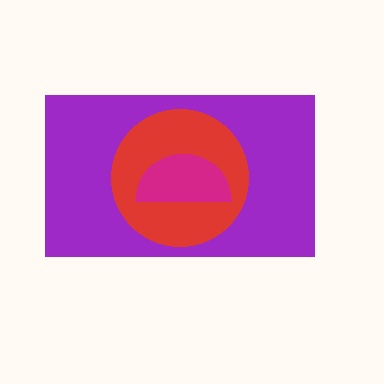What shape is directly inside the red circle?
The magenta semicircle.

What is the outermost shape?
The purple rectangle.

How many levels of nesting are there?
3.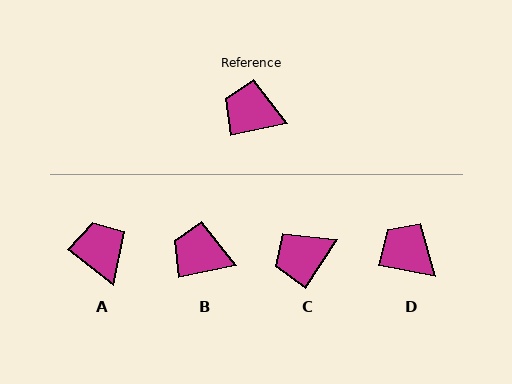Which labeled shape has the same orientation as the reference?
B.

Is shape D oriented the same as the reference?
No, it is off by about 22 degrees.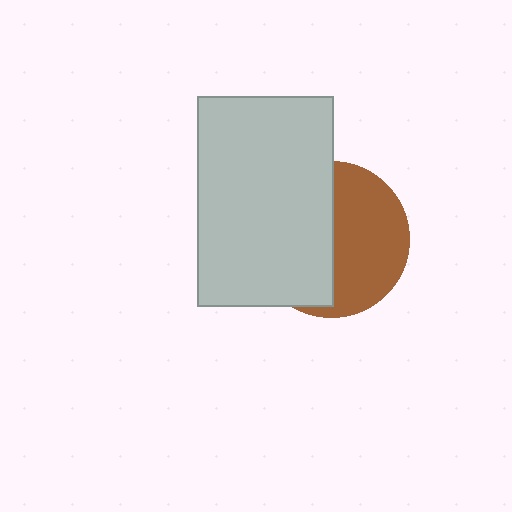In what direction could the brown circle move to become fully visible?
The brown circle could move right. That would shift it out from behind the light gray rectangle entirely.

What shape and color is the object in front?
The object in front is a light gray rectangle.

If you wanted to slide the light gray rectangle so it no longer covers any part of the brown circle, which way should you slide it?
Slide it left — that is the most direct way to separate the two shapes.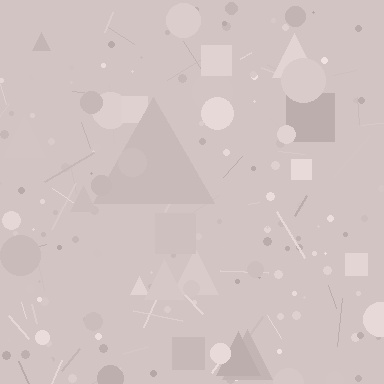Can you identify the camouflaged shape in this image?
The camouflaged shape is a triangle.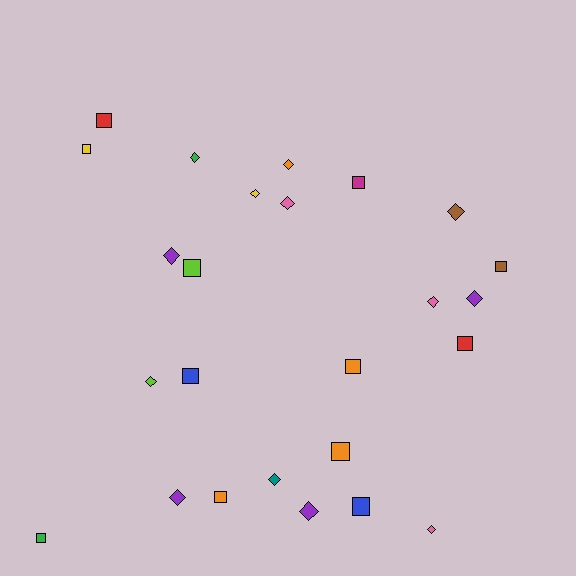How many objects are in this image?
There are 25 objects.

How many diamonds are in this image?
There are 13 diamonds.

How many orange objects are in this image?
There are 4 orange objects.